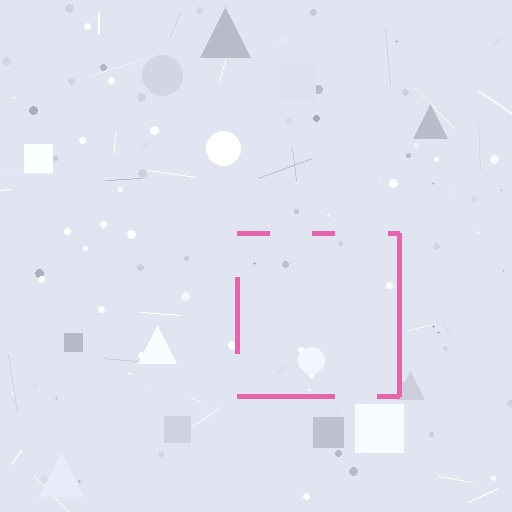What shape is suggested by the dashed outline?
The dashed outline suggests a square.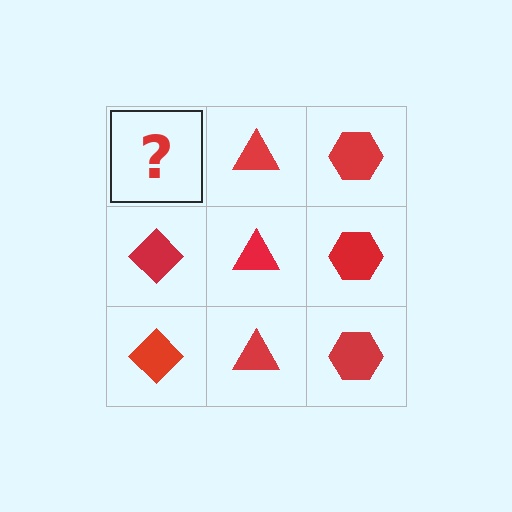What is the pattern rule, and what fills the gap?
The rule is that each column has a consistent shape. The gap should be filled with a red diamond.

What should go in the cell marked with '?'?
The missing cell should contain a red diamond.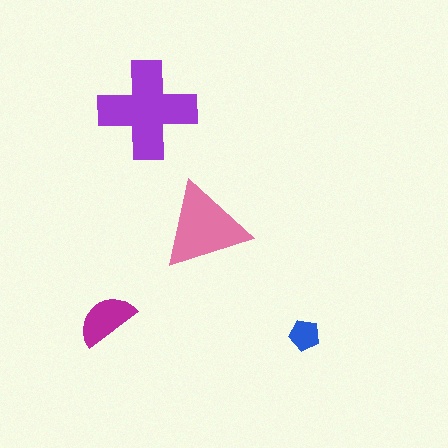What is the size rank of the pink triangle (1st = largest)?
2nd.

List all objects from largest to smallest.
The purple cross, the pink triangle, the magenta semicircle, the blue pentagon.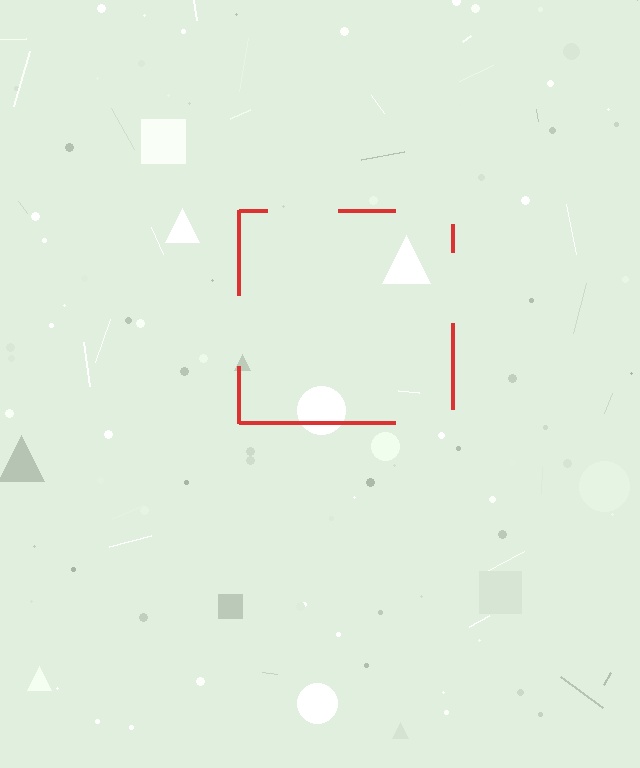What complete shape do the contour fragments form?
The contour fragments form a square.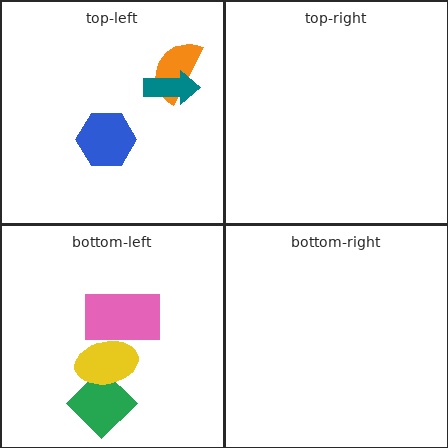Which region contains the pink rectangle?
The bottom-left region.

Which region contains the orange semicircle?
The top-left region.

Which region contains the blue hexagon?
The top-left region.